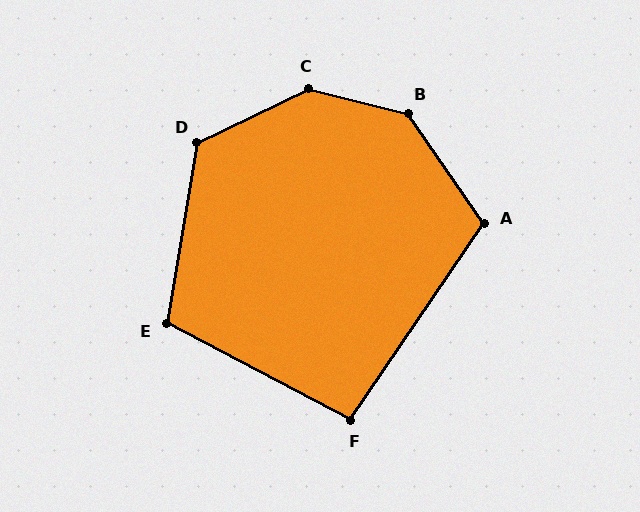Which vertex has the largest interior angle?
C, at approximately 140 degrees.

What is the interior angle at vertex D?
Approximately 125 degrees (obtuse).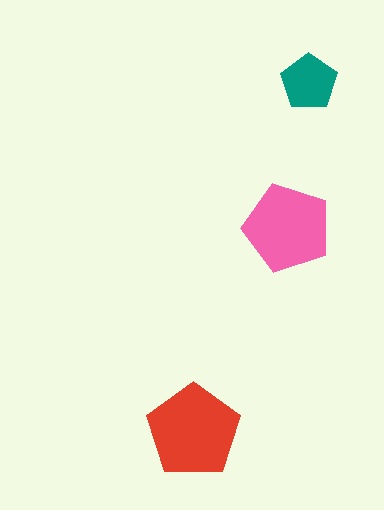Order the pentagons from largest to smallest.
the red one, the pink one, the teal one.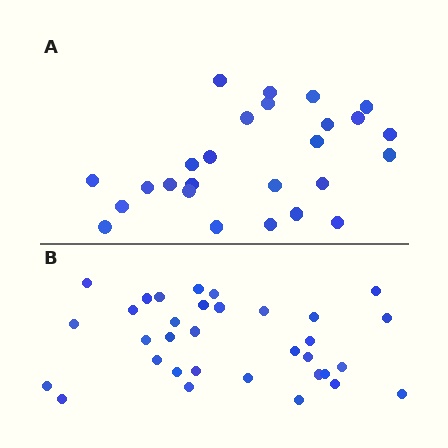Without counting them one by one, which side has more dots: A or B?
Region B (the bottom region) has more dots.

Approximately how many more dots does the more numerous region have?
Region B has roughly 8 or so more dots than region A.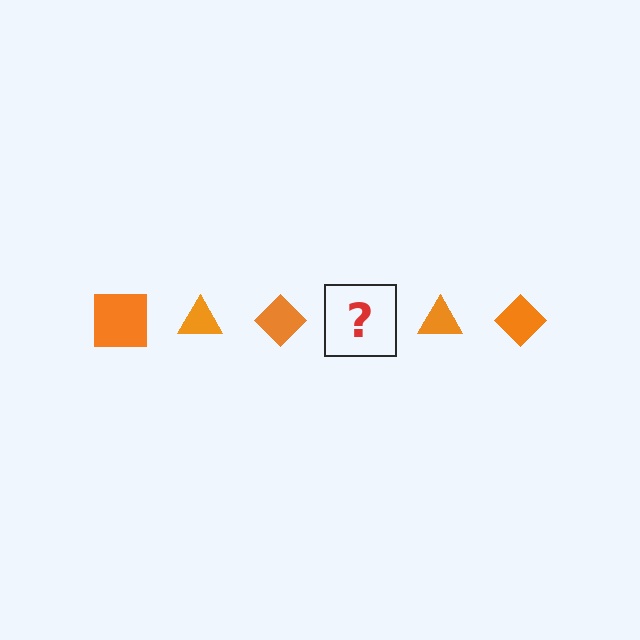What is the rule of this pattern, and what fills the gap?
The rule is that the pattern cycles through square, triangle, diamond shapes in orange. The gap should be filled with an orange square.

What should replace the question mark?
The question mark should be replaced with an orange square.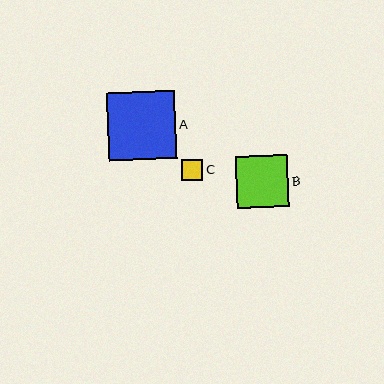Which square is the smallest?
Square C is the smallest with a size of approximately 21 pixels.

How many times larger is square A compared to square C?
Square A is approximately 3.3 times the size of square C.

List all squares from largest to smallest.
From largest to smallest: A, B, C.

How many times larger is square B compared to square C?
Square B is approximately 2.5 times the size of square C.